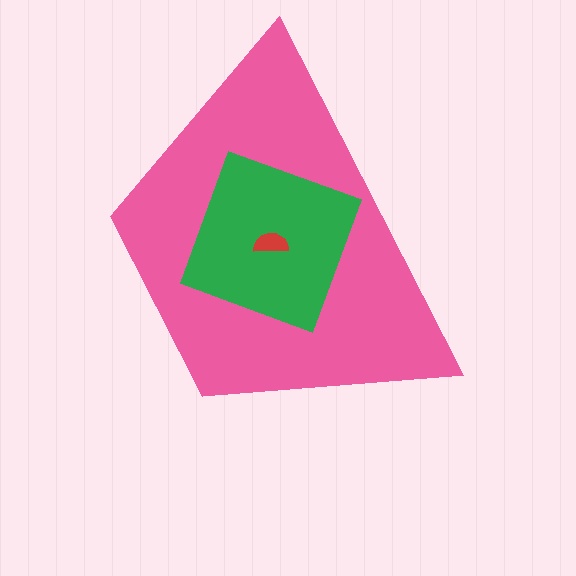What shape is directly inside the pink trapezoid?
The green square.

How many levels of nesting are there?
3.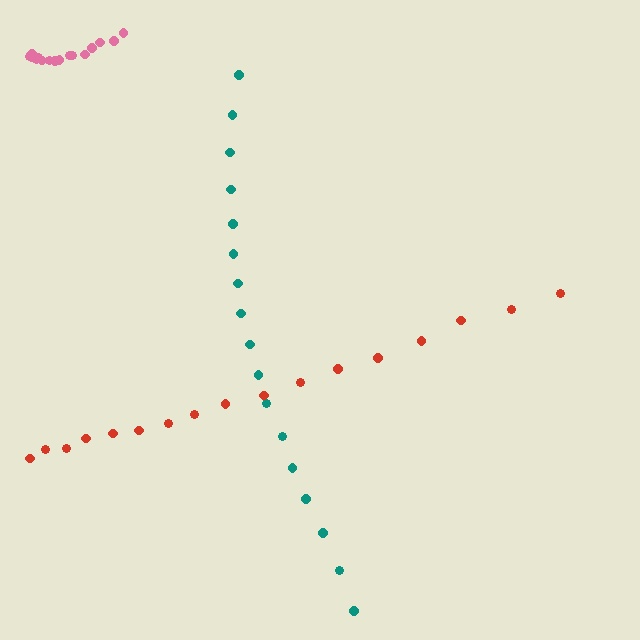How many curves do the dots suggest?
There are 3 distinct paths.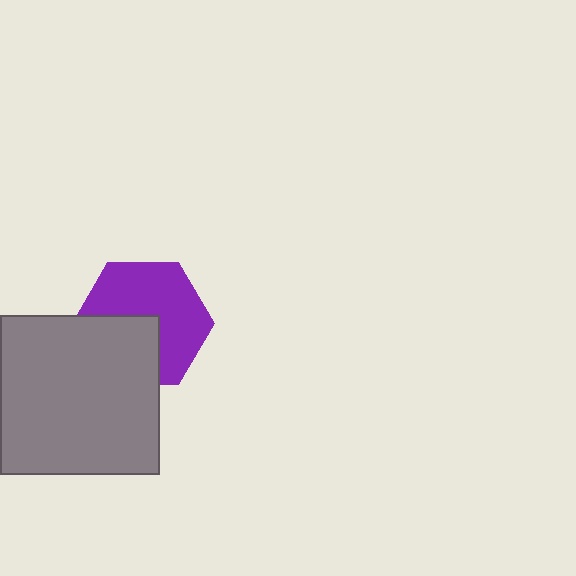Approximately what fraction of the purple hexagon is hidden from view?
Roughly 38% of the purple hexagon is hidden behind the gray square.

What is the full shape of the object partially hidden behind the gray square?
The partially hidden object is a purple hexagon.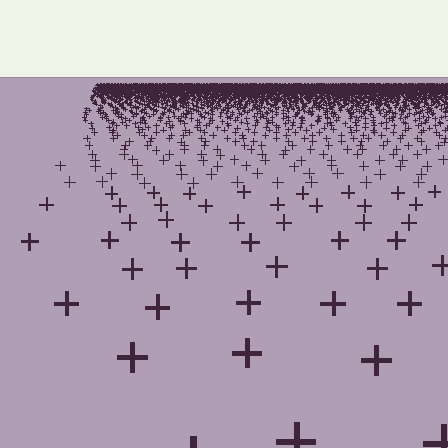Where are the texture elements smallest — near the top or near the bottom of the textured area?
Near the top.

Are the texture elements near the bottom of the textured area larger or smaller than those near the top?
Larger. Near the bottom, elements are closer to the viewer and appear at a bigger on-screen size.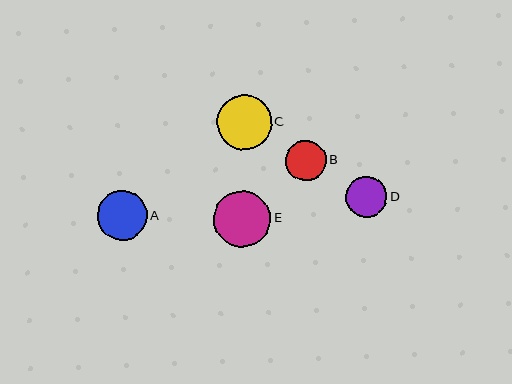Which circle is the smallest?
Circle B is the smallest with a size of approximately 40 pixels.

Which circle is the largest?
Circle E is the largest with a size of approximately 57 pixels.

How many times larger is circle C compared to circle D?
Circle C is approximately 1.3 times the size of circle D.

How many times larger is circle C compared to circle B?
Circle C is approximately 1.4 times the size of circle B.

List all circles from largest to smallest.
From largest to smallest: E, C, A, D, B.